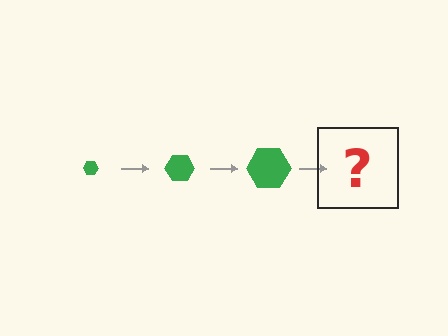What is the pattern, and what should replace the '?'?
The pattern is that the hexagon gets progressively larger each step. The '?' should be a green hexagon, larger than the previous one.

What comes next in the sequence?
The next element should be a green hexagon, larger than the previous one.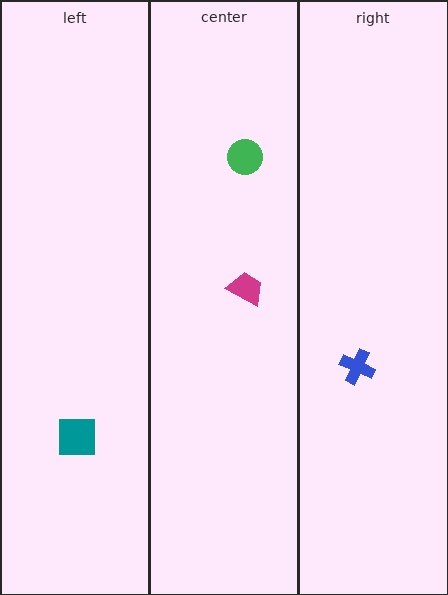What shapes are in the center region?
The magenta trapezoid, the green circle.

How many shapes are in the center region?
2.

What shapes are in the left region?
The teal square.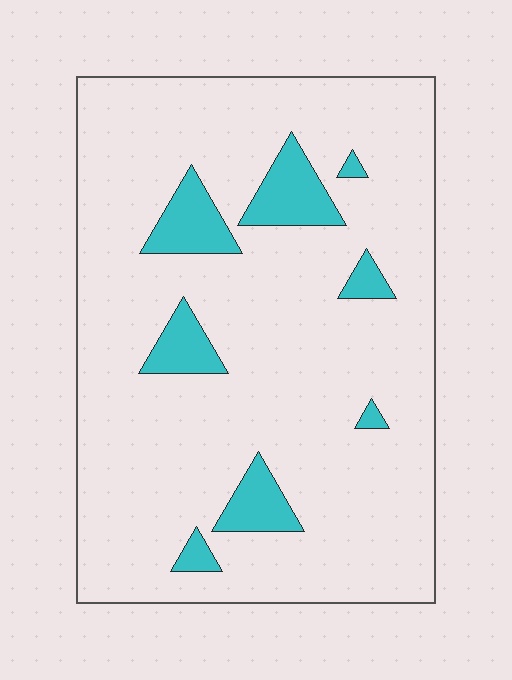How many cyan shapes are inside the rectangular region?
8.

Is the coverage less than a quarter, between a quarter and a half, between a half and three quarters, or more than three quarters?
Less than a quarter.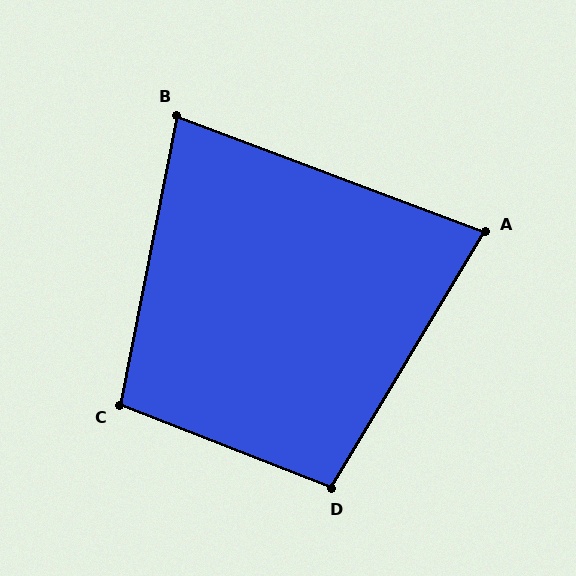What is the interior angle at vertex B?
Approximately 81 degrees (acute).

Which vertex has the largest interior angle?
C, at approximately 100 degrees.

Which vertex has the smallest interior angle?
A, at approximately 80 degrees.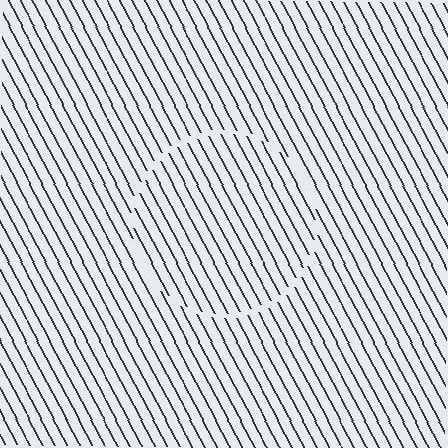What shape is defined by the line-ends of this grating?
An illusory circle. The interior of the shape contains the same grating, shifted by half a period — the contour is defined by the phase discontinuity where line-ends from the inner and outer gratings abut.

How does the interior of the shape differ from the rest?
The interior of the shape contains the same grating, shifted by half a period — the contour is defined by the phase discontinuity where line-ends from the inner and outer gratings abut.